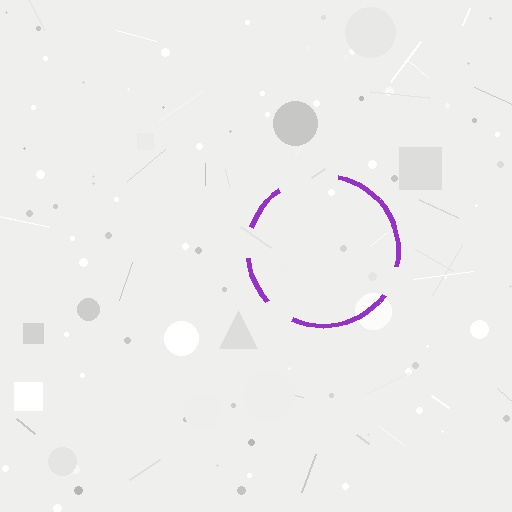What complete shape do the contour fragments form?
The contour fragments form a circle.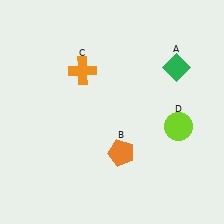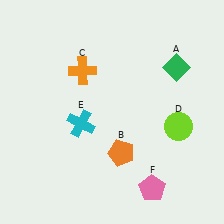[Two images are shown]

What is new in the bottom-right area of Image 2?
A pink pentagon (F) was added in the bottom-right area of Image 2.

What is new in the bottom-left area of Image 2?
A cyan cross (E) was added in the bottom-left area of Image 2.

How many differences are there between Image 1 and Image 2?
There are 2 differences between the two images.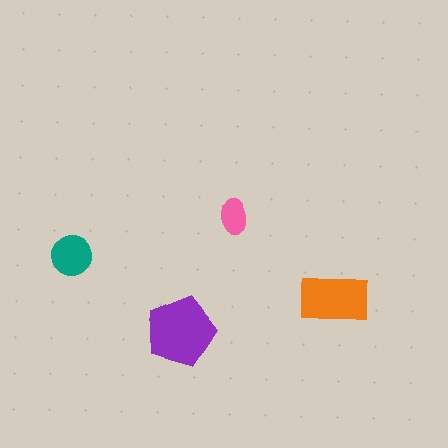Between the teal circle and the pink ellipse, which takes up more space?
The teal circle.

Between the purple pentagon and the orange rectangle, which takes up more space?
The purple pentagon.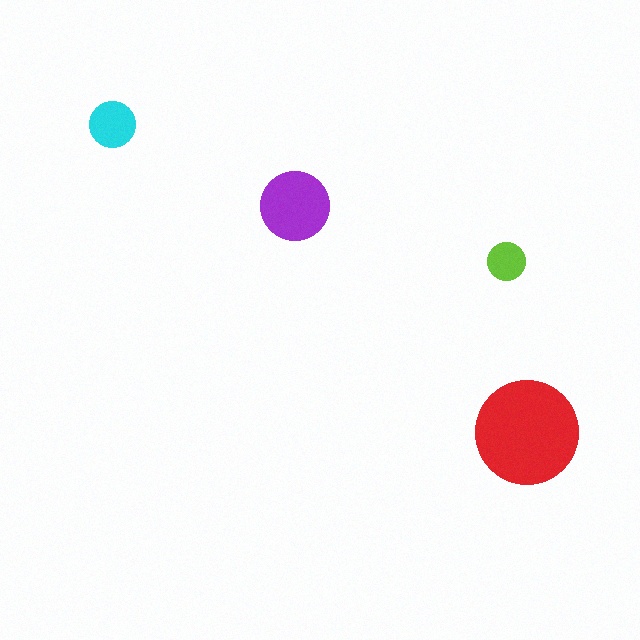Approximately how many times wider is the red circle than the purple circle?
About 1.5 times wider.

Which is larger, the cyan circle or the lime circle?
The cyan one.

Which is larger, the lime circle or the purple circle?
The purple one.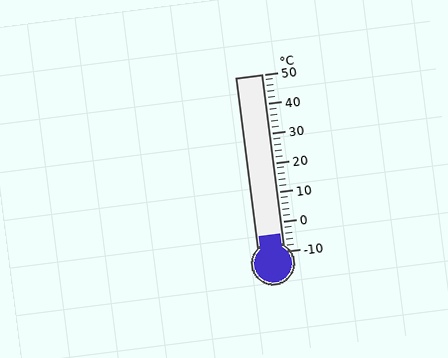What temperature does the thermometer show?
The thermometer shows approximately -4°C.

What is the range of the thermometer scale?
The thermometer scale ranges from -10°C to 50°C.